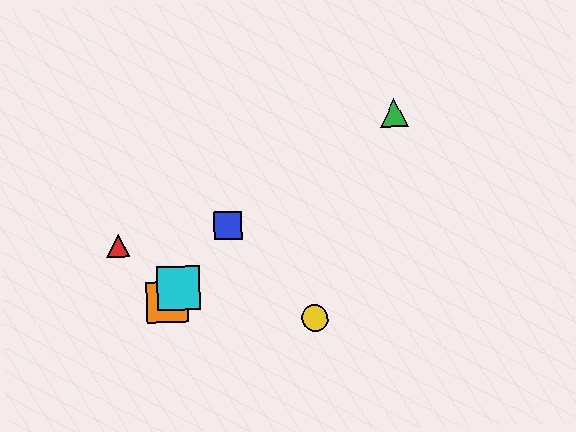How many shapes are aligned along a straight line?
4 shapes (the blue square, the purple square, the orange square, the cyan square) are aligned along a straight line.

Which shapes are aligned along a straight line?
The blue square, the purple square, the orange square, the cyan square are aligned along a straight line.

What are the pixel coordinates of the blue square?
The blue square is at (228, 225).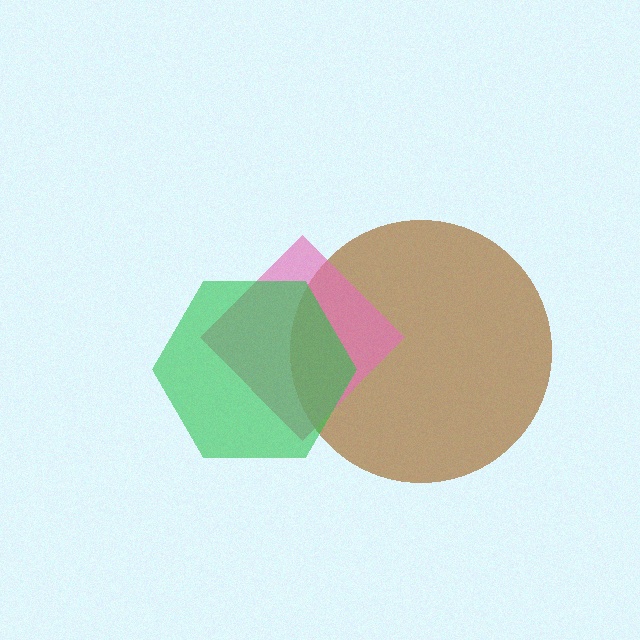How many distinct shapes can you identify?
There are 3 distinct shapes: a brown circle, a pink diamond, a green hexagon.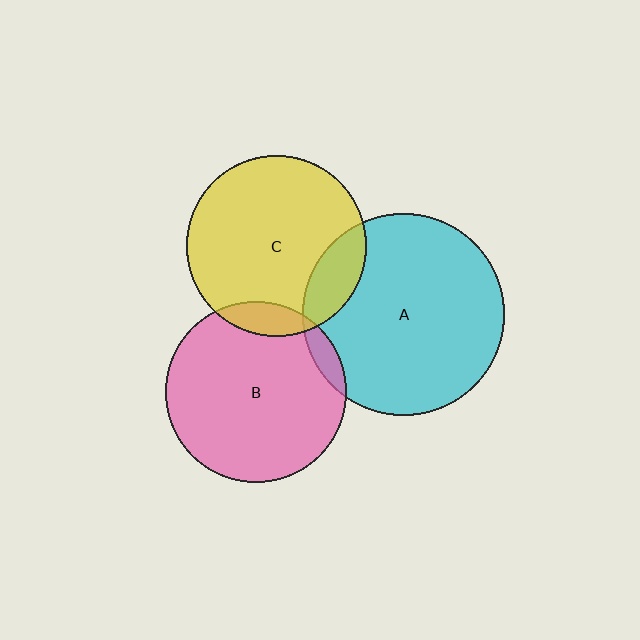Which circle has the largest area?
Circle A (cyan).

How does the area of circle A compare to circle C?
Approximately 1.2 times.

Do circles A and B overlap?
Yes.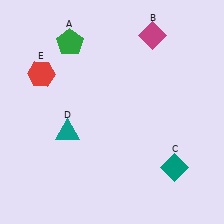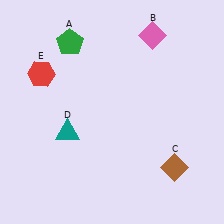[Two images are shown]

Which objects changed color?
B changed from magenta to pink. C changed from teal to brown.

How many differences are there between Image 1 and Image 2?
There are 2 differences between the two images.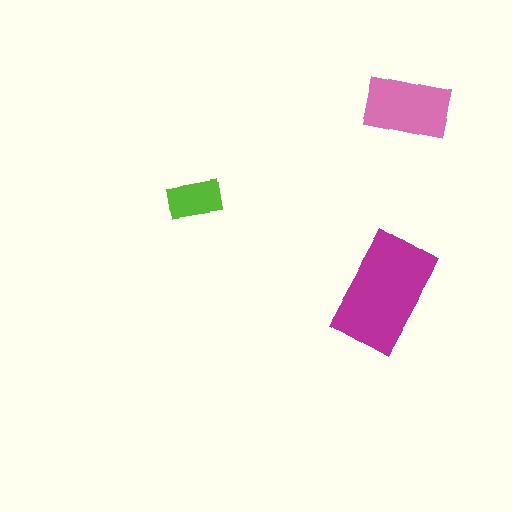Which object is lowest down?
The magenta rectangle is bottommost.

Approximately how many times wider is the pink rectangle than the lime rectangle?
About 1.5 times wider.